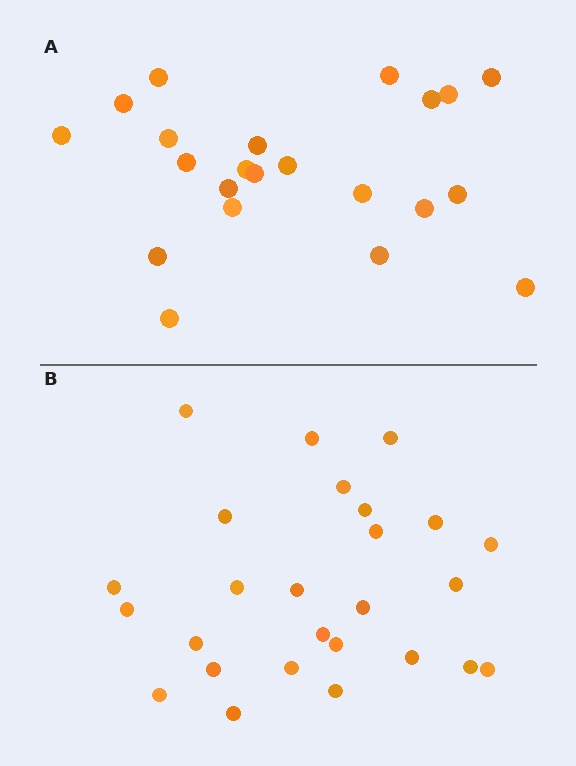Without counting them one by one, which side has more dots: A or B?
Region B (the bottom region) has more dots.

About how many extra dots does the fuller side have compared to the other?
Region B has about 4 more dots than region A.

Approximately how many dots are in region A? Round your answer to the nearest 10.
About 20 dots. (The exact count is 22, which rounds to 20.)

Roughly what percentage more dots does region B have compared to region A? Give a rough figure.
About 20% more.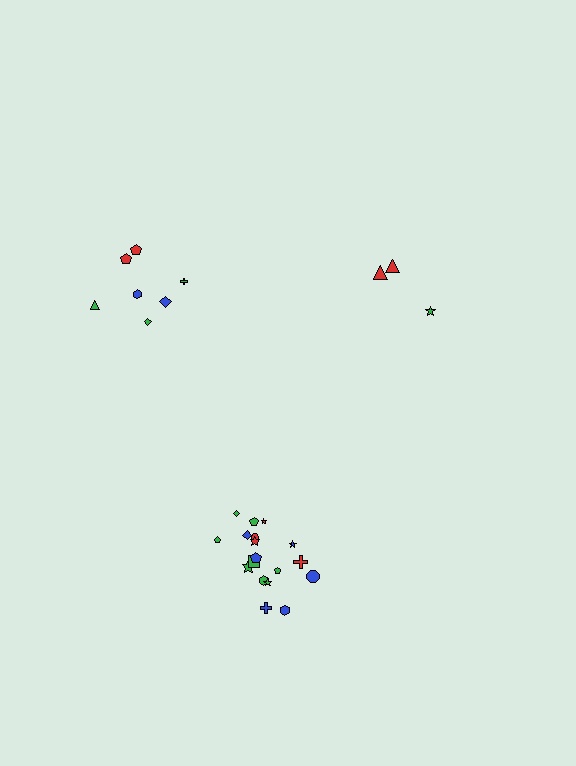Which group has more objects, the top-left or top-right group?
The top-left group.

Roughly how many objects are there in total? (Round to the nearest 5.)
Roughly 30 objects in total.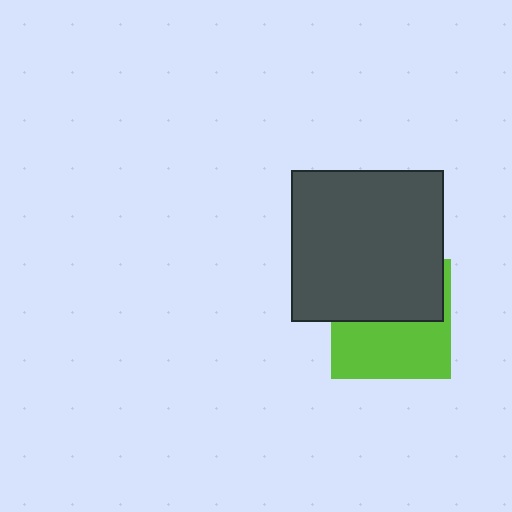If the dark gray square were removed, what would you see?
You would see the complete lime square.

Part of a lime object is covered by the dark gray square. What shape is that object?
It is a square.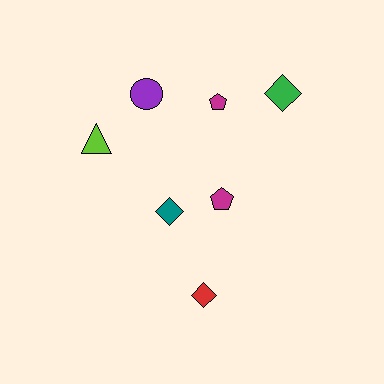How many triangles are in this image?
There is 1 triangle.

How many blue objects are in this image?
There are no blue objects.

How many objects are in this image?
There are 7 objects.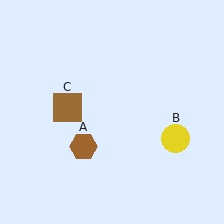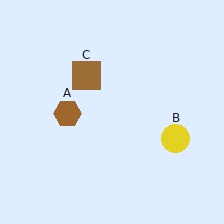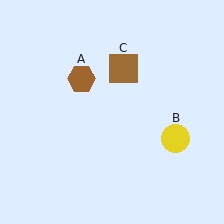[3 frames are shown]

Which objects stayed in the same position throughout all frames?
Yellow circle (object B) remained stationary.